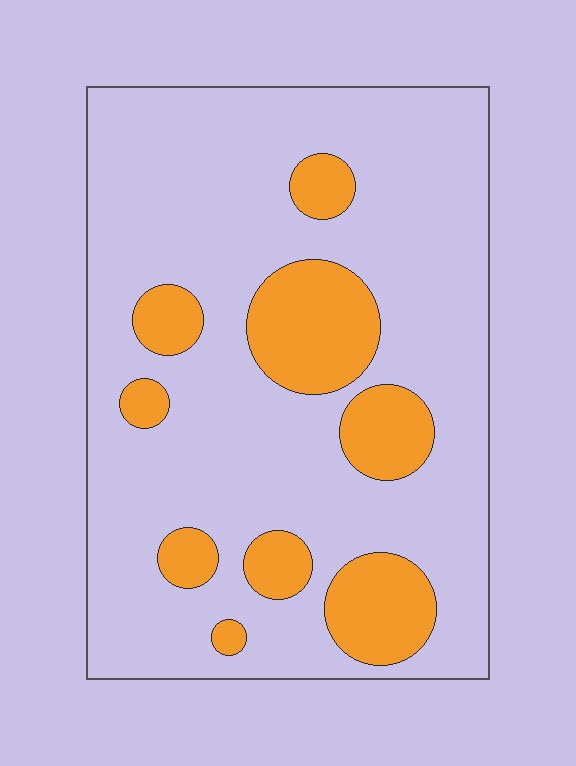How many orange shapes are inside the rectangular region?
9.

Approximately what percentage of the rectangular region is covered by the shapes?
Approximately 20%.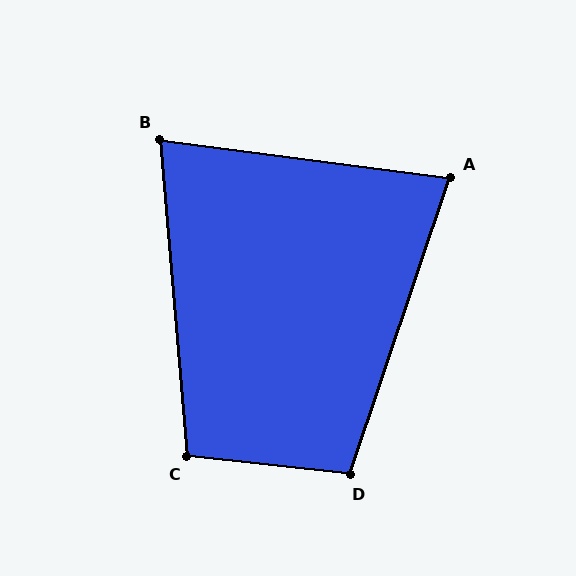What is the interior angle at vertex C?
Approximately 101 degrees (obtuse).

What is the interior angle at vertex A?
Approximately 79 degrees (acute).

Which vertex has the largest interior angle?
D, at approximately 102 degrees.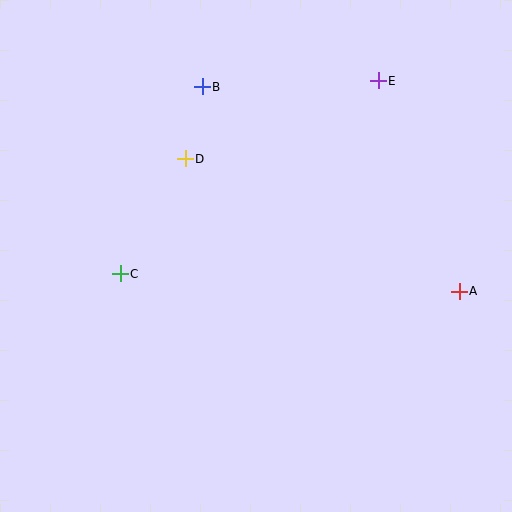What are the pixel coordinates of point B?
Point B is at (202, 87).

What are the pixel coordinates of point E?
Point E is at (378, 81).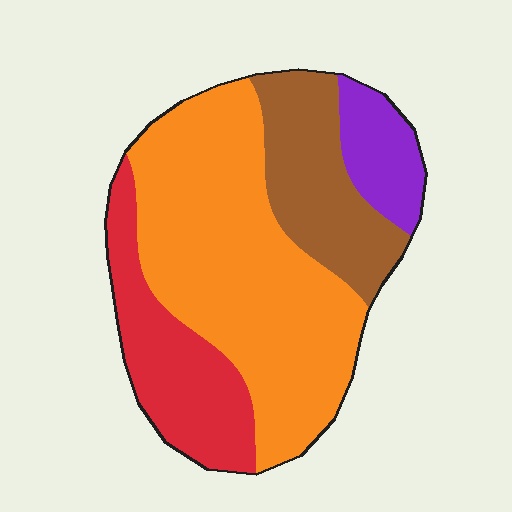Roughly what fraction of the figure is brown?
Brown takes up about one fifth (1/5) of the figure.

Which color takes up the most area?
Orange, at roughly 50%.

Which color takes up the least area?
Purple, at roughly 10%.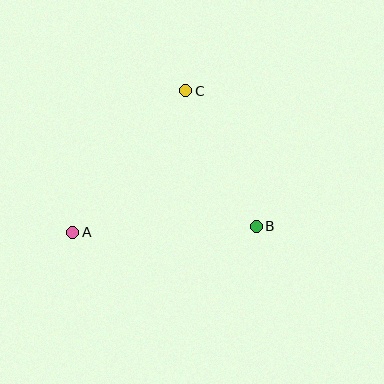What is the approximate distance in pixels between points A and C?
The distance between A and C is approximately 181 pixels.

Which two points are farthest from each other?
Points A and B are farthest from each other.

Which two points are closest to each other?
Points B and C are closest to each other.